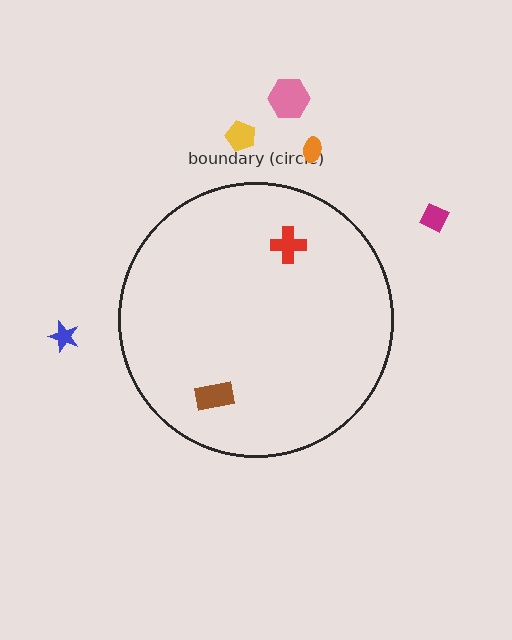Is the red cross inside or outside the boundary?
Inside.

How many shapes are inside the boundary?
2 inside, 5 outside.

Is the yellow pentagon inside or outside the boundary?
Outside.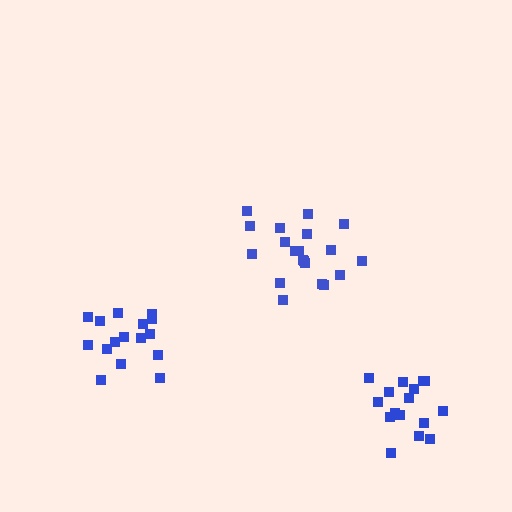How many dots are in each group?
Group 1: 16 dots, Group 2: 20 dots, Group 3: 17 dots (53 total).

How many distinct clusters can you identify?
There are 3 distinct clusters.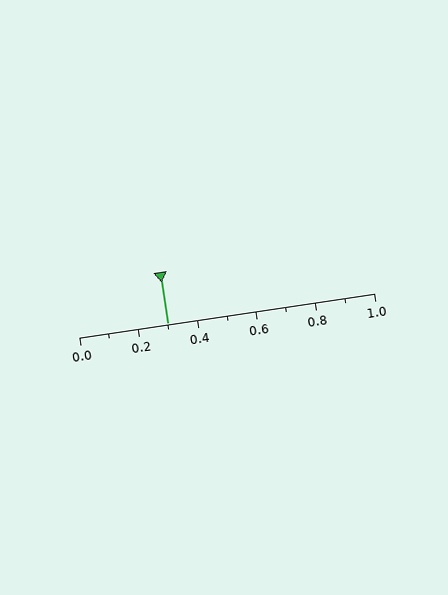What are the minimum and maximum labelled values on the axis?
The axis runs from 0.0 to 1.0.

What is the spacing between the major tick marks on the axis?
The major ticks are spaced 0.2 apart.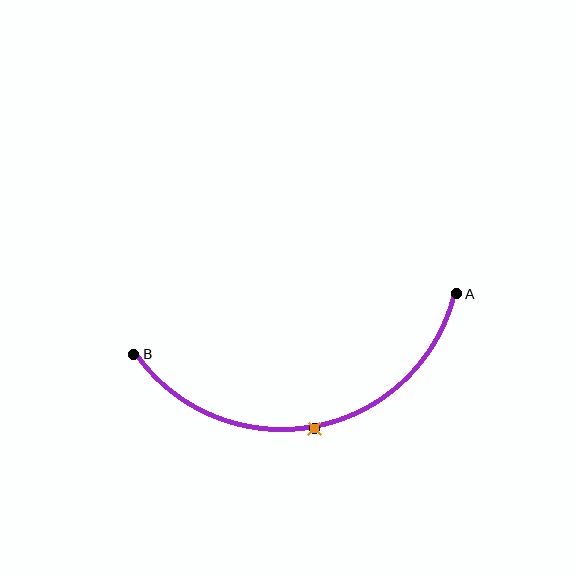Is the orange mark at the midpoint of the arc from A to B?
Yes. The orange mark lies on the arc at equal arc-length from both A and B — it is the arc midpoint.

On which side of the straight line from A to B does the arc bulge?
The arc bulges below the straight line connecting A and B.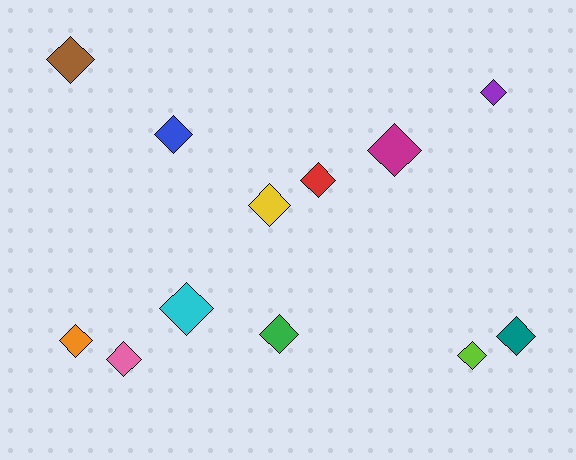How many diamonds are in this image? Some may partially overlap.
There are 12 diamonds.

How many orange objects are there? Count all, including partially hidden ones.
There is 1 orange object.